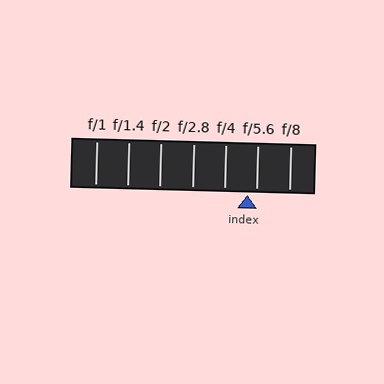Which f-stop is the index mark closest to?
The index mark is closest to f/5.6.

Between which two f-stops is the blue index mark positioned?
The index mark is between f/4 and f/5.6.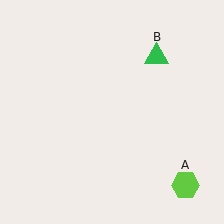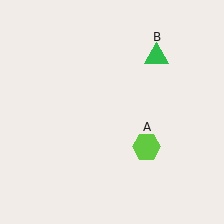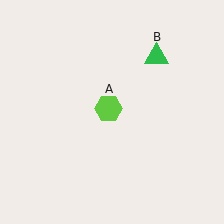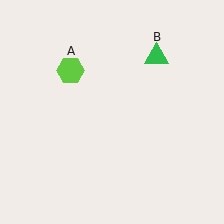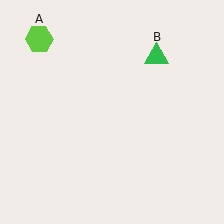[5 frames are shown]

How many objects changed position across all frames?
1 object changed position: lime hexagon (object A).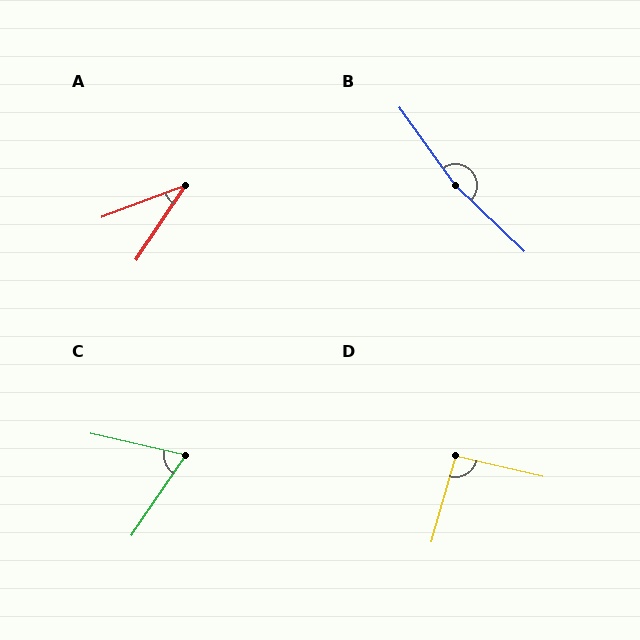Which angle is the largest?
B, at approximately 169 degrees.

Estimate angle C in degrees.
Approximately 69 degrees.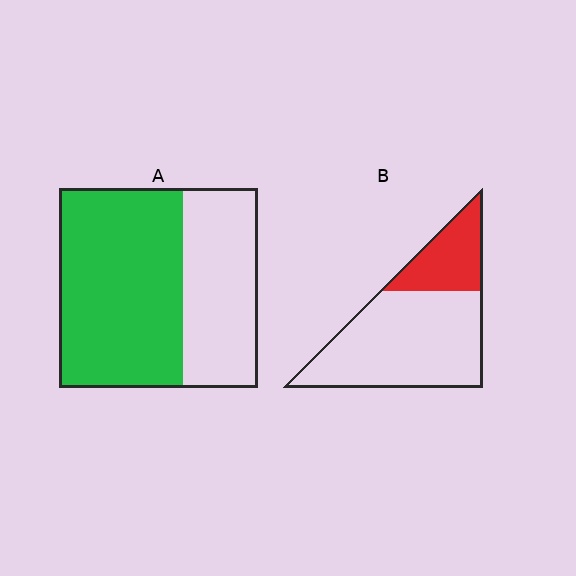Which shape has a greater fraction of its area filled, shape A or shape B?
Shape A.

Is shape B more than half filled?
No.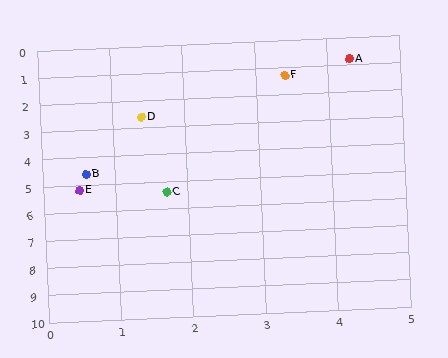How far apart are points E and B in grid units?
Points E and B are about 0.6 grid units apart.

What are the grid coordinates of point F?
Point F is at approximately (3.4, 1.3).